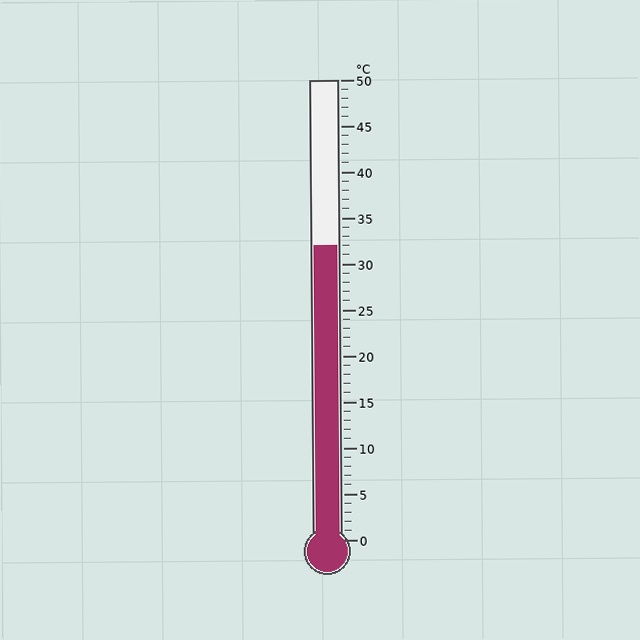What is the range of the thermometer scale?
The thermometer scale ranges from 0°C to 50°C.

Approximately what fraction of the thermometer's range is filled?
The thermometer is filled to approximately 65% of its range.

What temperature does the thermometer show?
The thermometer shows approximately 32°C.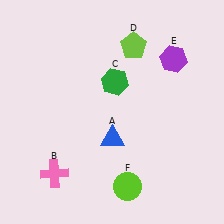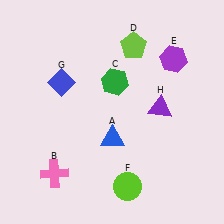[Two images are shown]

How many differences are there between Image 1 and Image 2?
There are 2 differences between the two images.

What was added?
A blue diamond (G), a purple triangle (H) were added in Image 2.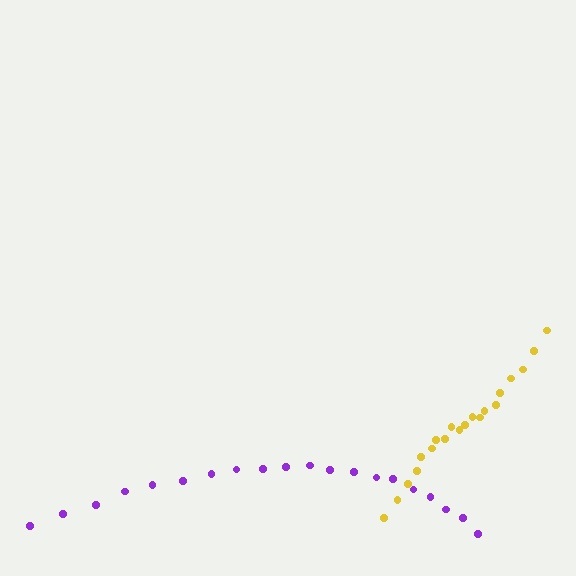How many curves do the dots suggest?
There are 2 distinct paths.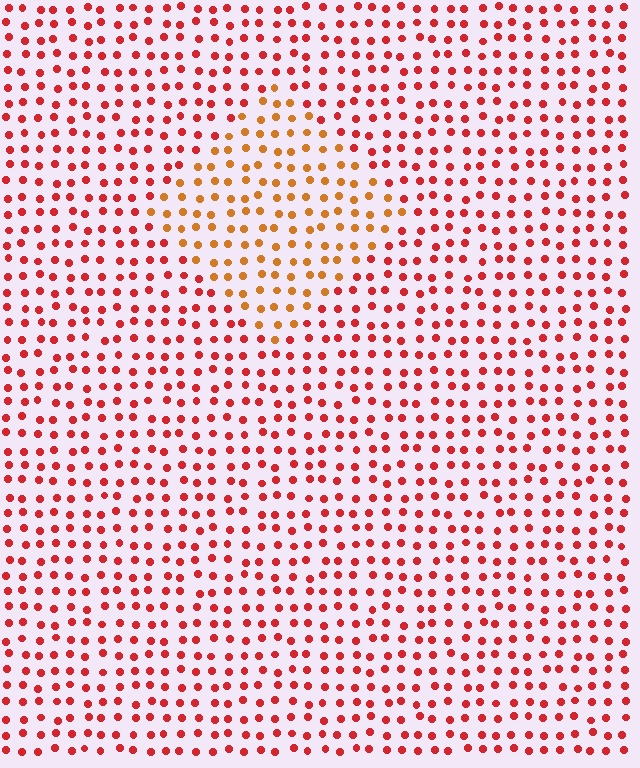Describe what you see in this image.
The image is filled with small red elements in a uniform arrangement. A diamond-shaped region is visible where the elements are tinted to a slightly different hue, forming a subtle color boundary.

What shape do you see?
I see a diamond.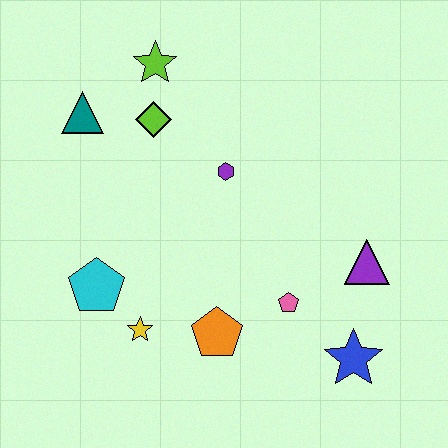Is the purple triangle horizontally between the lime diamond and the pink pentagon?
No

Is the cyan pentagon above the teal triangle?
No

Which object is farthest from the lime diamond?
The blue star is farthest from the lime diamond.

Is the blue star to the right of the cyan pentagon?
Yes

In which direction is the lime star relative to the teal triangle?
The lime star is to the right of the teal triangle.